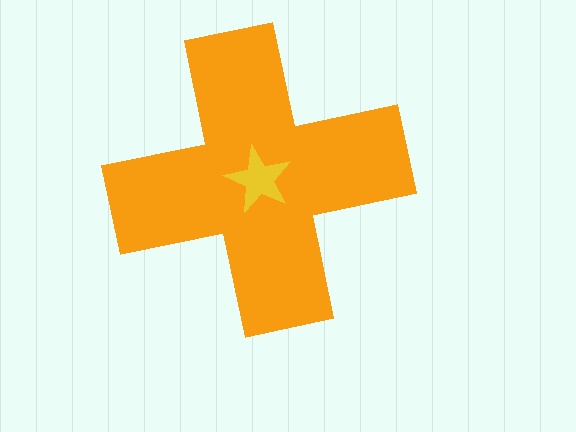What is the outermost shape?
The orange cross.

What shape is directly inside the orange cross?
The yellow star.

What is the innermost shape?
The yellow star.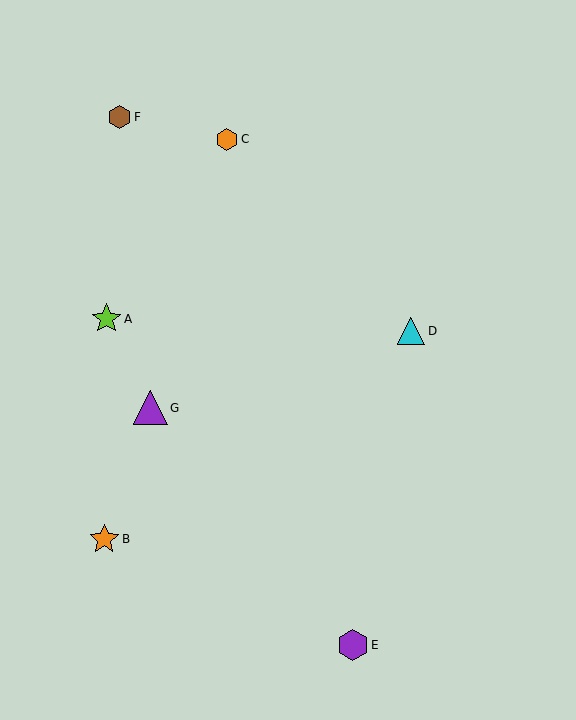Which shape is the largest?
The purple triangle (labeled G) is the largest.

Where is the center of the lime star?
The center of the lime star is at (107, 319).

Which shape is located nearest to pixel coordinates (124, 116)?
The brown hexagon (labeled F) at (120, 117) is nearest to that location.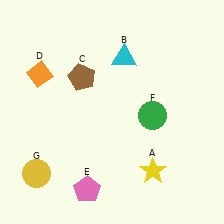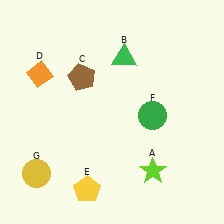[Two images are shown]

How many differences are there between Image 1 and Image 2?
There are 3 differences between the two images.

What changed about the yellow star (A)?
In Image 1, A is yellow. In Image 2, it changed to lime.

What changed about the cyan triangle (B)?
In Image 1, B is cyan. In Image 2, it changed to green.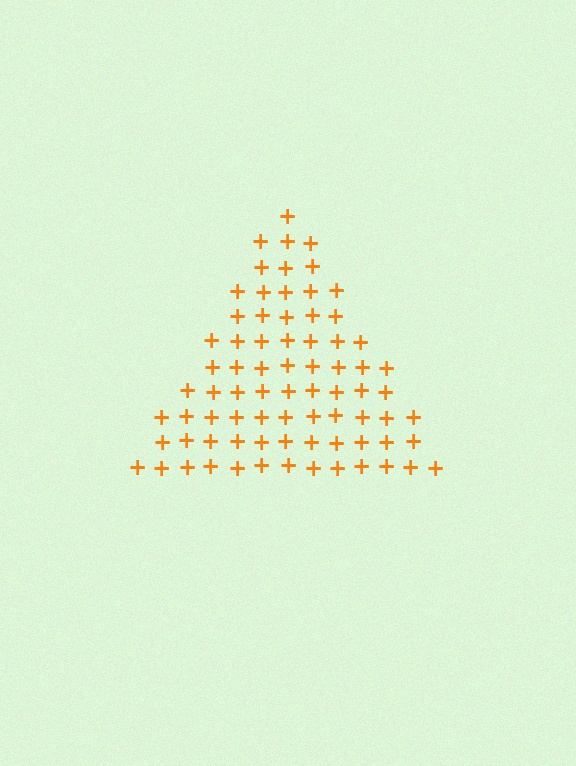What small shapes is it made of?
It is made of small plus signs.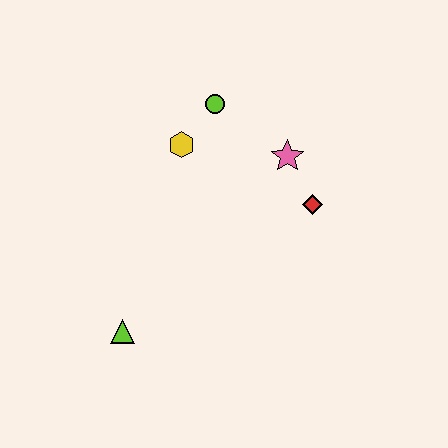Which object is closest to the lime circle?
The yellow hexagon is closest to the lime circle.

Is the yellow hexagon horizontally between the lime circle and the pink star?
No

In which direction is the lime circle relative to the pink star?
The lime circle is to the left of the pink star.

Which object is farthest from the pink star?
The lime triangle is farthest from the pink star.